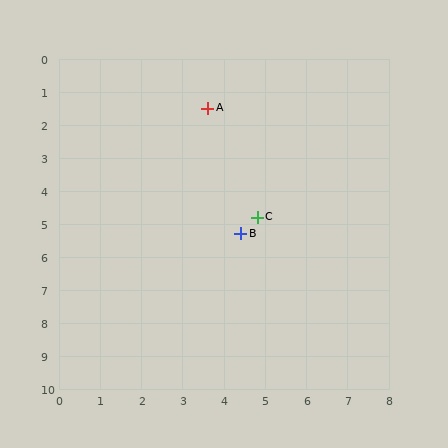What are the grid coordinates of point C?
Point C is at approximately (4.8, 4.8).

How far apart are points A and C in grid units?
Points A and C are about 3.5 grid units apart.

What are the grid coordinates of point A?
Point A is at approximately (3.6, 1.5).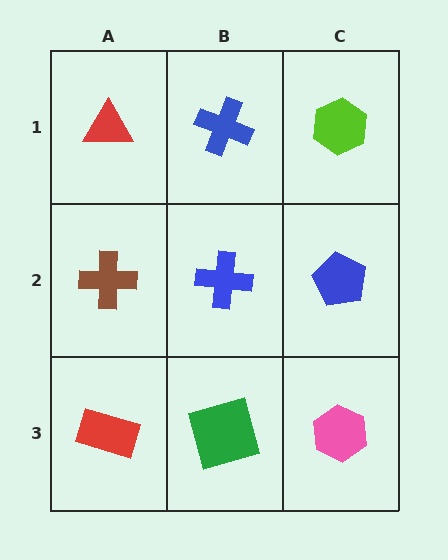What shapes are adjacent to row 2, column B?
A blue cross (row 1, column B), a green square (row 3, column B), a brown cross (row 2, column A), a blue pentagon (row 2, column C).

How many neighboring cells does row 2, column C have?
3.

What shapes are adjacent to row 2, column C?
A lime hexagon (row 1, column C), a pink hexagon (row 3, column C), a blue cross (row 2, column B).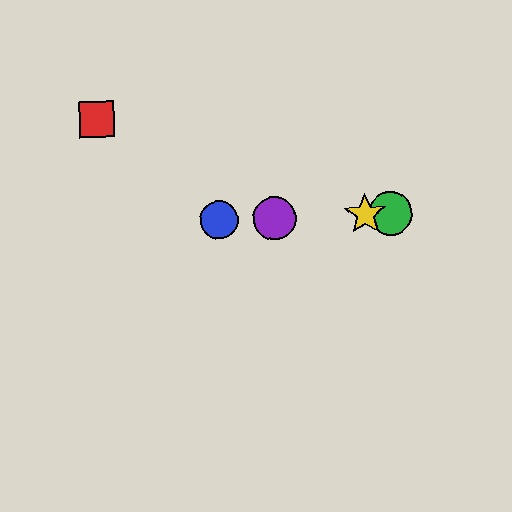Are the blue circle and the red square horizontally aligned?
No, the blue circle is at y≈220 and the red square is at y≈119.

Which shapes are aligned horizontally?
The blue circle, the green circle, the yellow star, the purple circle are aligned horizontally.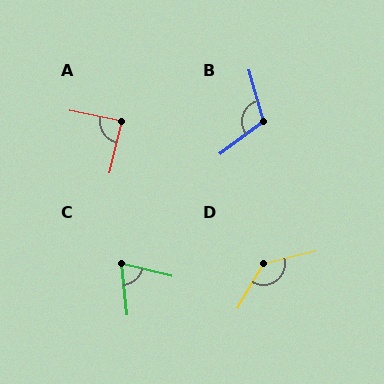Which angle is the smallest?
C, at approximately 70 degrees.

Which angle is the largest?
D, at approximately 134 degrees.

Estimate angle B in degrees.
Approximately 111 degrees.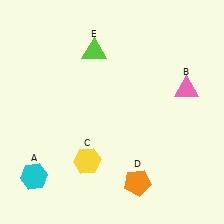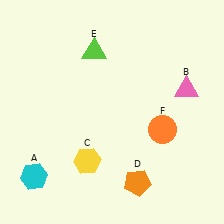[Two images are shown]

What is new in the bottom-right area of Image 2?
An orange circle (F) was added in the bottom-right area of Image 2.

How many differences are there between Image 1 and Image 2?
There is 1 difference between the two images.